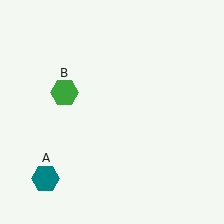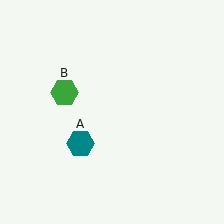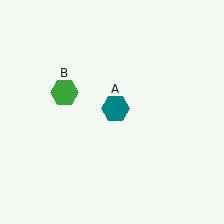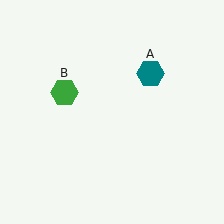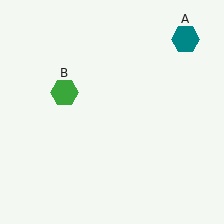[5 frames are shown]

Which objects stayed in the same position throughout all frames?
Green hexagon (object B) remained stationary.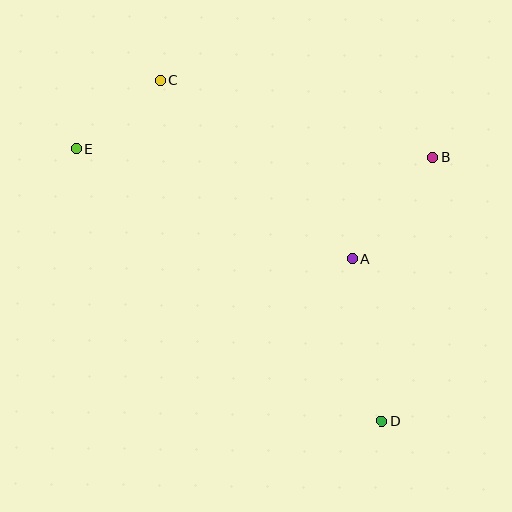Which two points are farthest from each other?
Points D and E are farthest from each other.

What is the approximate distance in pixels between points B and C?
The distance between B and C is approximately 283 pixels.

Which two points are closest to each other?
Points C and E are closest to each other.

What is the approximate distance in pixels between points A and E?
The distance between A and E is approximately 297 pixels.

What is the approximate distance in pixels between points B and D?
The distance between B and D is approximately 268 pixels.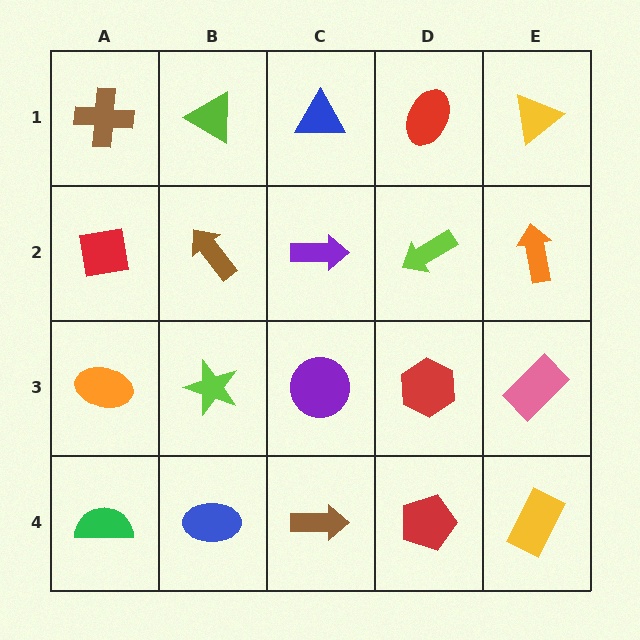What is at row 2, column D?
A lime arrow.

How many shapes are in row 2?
5 shapes.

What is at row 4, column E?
A yellow rectangle.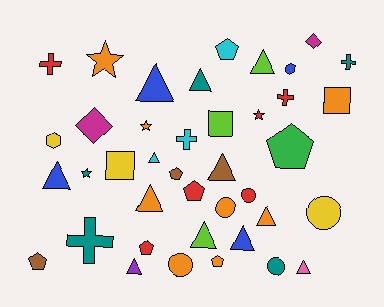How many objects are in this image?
There are 40 objects.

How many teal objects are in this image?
There are 5 teal objects.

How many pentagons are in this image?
There are 7 pentagons.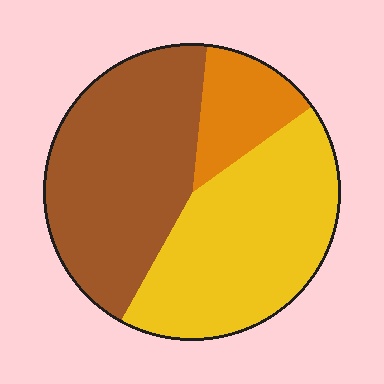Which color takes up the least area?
Orange, at roughly 15%.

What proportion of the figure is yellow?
Yellow takes up about two fifths (2/5) of the figure.